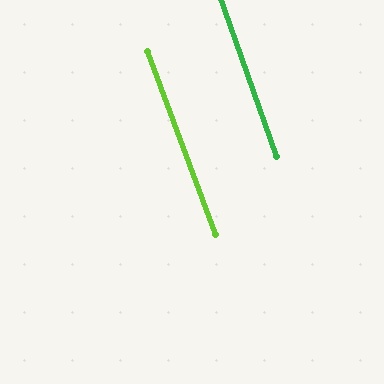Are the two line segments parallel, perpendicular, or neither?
Parallel — their directions differ by only 0.9°.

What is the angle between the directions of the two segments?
Approximately 1 degree.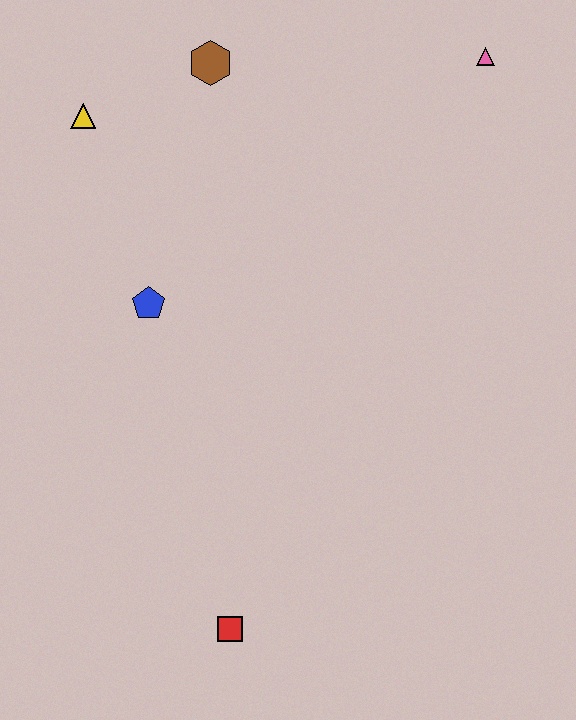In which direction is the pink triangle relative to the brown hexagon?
The pink triangle is to the right of the brown hexagon.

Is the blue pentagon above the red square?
Yes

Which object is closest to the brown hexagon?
The yellow triangle is closest to the brown hexagon.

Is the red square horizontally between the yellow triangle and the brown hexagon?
No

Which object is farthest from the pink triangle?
The red square is farthest from the pink triangle.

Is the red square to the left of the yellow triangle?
No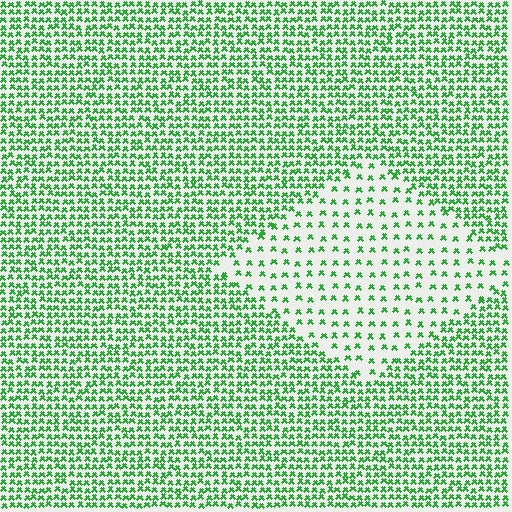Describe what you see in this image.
The image contains small green elements arranged at two different densities. A diamond-shaped region is visible where the elements are less densely packed than the surrounding area.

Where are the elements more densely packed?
The elements are more densely packed outside the diamond boundary.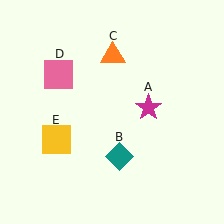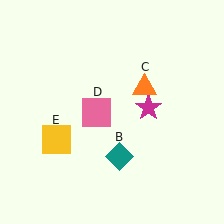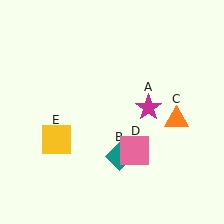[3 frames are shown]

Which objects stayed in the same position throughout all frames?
Magenta star (object A) and teal diamond (object B) and yellow square (object E) remained stationary.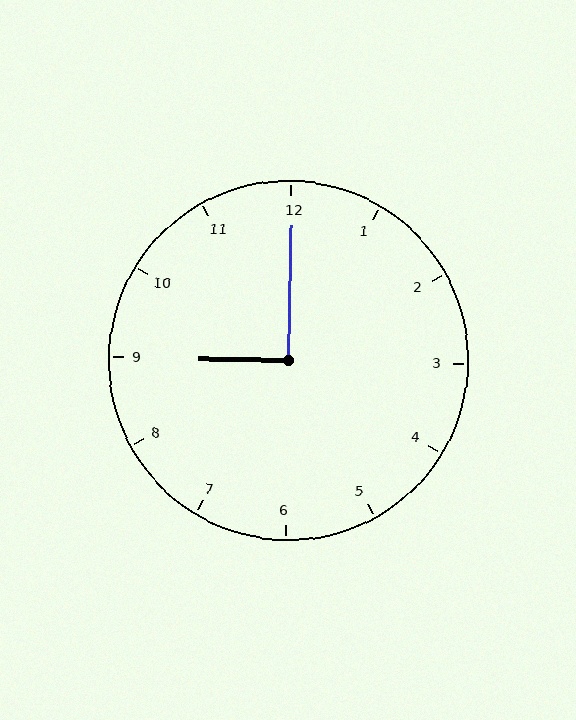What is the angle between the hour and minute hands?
Approximately 90 degrees.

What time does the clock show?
9:00.